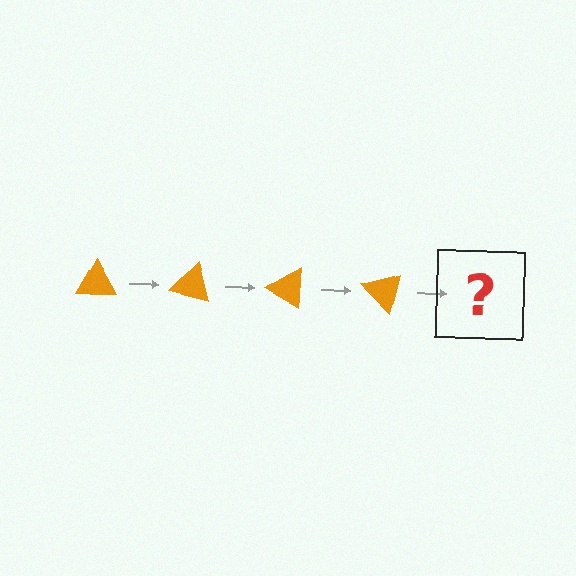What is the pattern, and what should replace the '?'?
The pattern is that the triangle rotates 15 degrees each step. The '?' should be an orange triangle rotated 60 degrees.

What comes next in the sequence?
The next element should be an orange triangle rotated 60 degrees.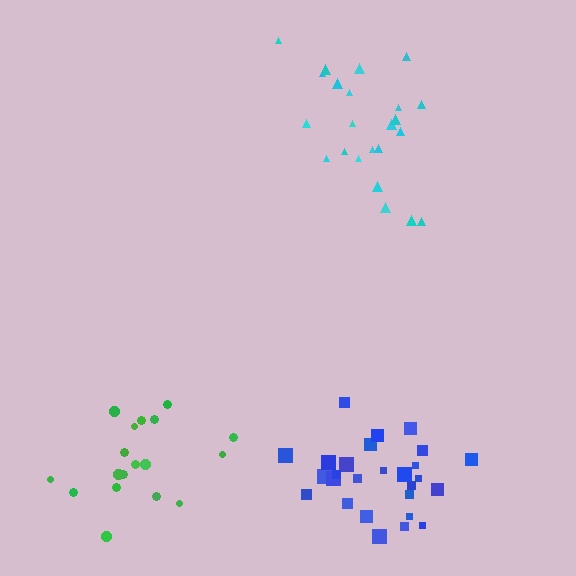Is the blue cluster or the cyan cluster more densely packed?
Blue.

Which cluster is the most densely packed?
Blue.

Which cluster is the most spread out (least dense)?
Green.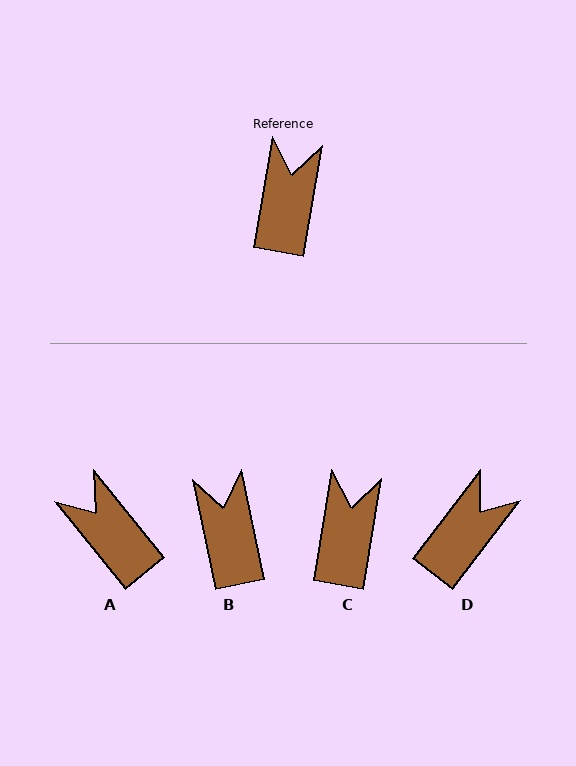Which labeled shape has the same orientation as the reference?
C.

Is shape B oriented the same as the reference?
No, it is off by about 21 degrees.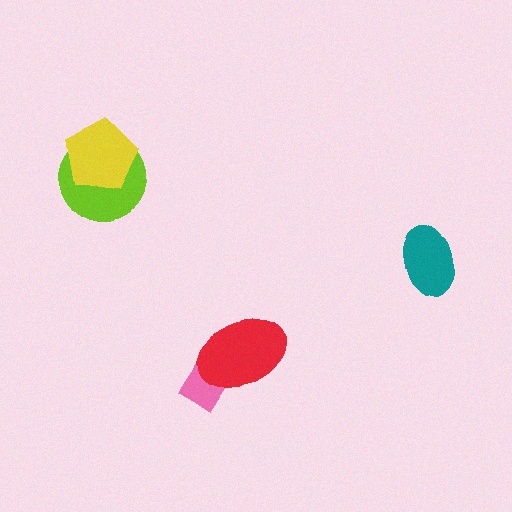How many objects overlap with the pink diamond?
1 object overlaps with the pink diamond.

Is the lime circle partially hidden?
Yes, it is partially covered by another shape.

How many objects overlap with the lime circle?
1 object overlaps with the lime circle.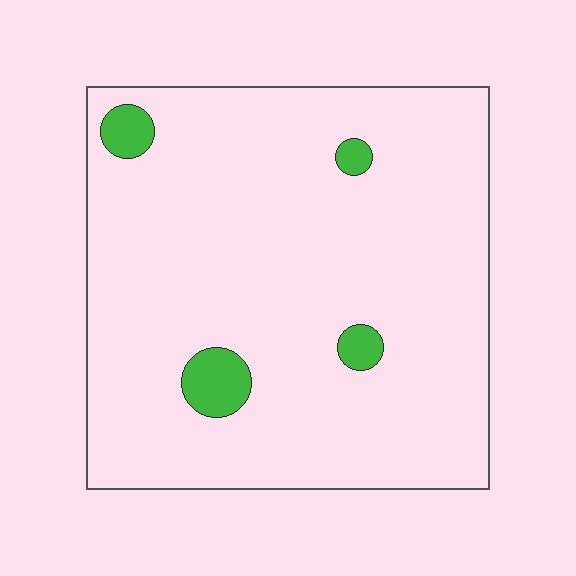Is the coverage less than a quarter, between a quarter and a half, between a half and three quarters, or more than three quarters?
Less than a quarter.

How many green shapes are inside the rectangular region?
4.